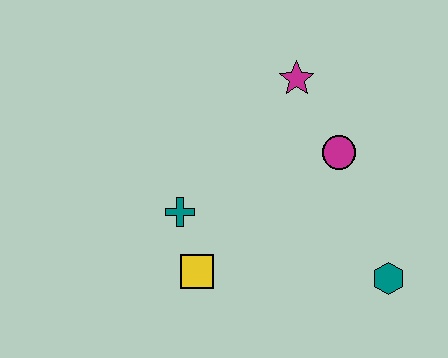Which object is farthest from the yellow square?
The magenta star is farthest from the yellow square.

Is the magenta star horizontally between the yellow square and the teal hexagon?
Yes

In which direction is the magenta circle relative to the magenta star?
The magenta circle is below the magenta star.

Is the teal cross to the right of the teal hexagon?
No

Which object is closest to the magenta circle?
The magenta star is closest to the magenta circle.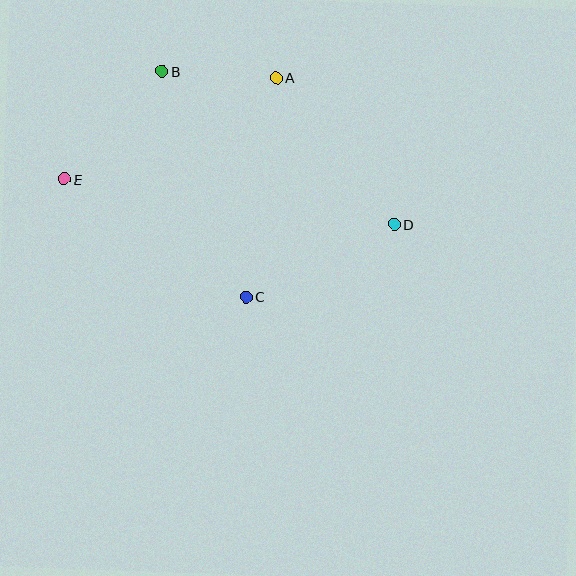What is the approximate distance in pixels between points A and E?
The distance between A and E is approximately 235 pixels.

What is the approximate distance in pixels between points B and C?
The distance between B and C is approximately 240 pixels.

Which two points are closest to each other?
Points A and B are closest to each other.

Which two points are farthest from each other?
Points D and E are farthest from each other.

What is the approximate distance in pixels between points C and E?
The distance between C and E is approximately 216 pixels.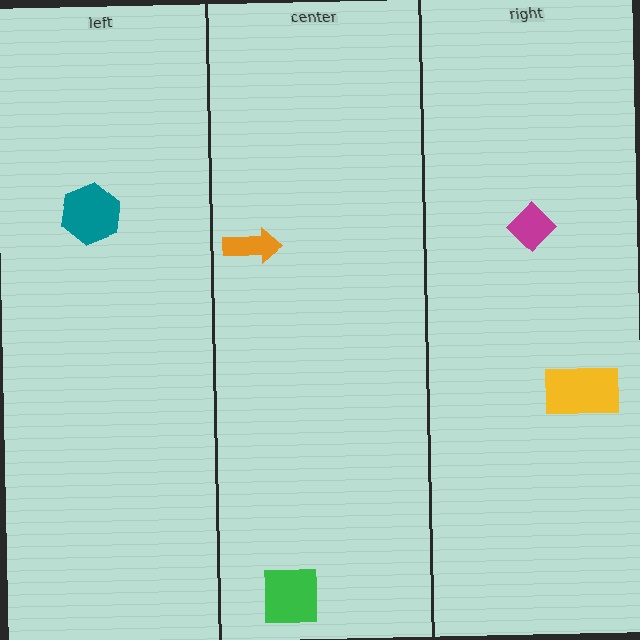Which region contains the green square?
The center region.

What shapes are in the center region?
The orange arrow, the green square.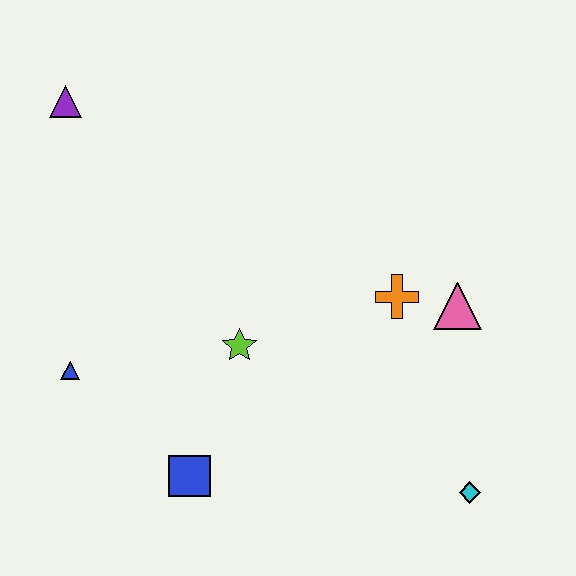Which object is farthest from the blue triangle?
The cyan diamond is farthest from the blue triangle.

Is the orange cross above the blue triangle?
Yes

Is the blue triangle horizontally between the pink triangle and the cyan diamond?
No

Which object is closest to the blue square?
The lime star is closest to the blue square.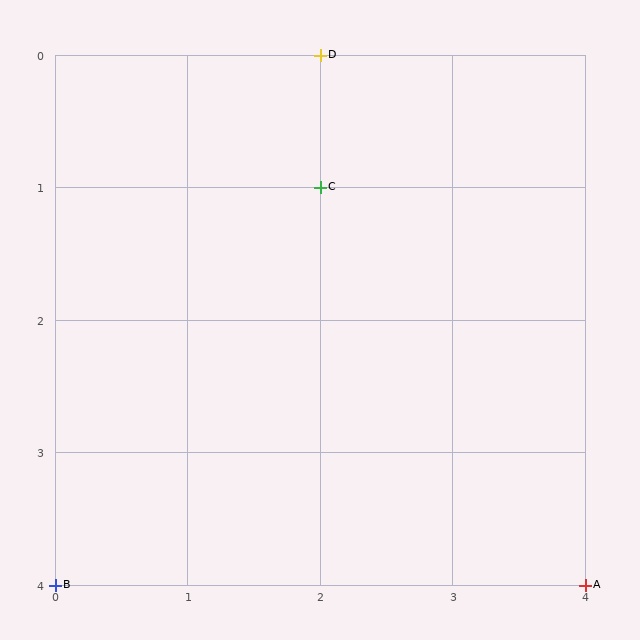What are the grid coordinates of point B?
Point B is at grid coordinates (0, 4).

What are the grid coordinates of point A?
Point A is at grid coordinates (4, 4).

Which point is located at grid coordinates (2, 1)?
Point C is at (2, 1).